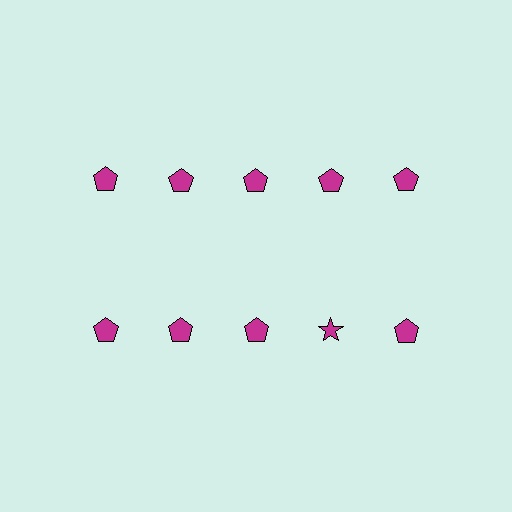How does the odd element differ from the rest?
It has a different shape: star instead of pentagon.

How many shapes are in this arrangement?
There are 10 shapes arranged in a grid pattern.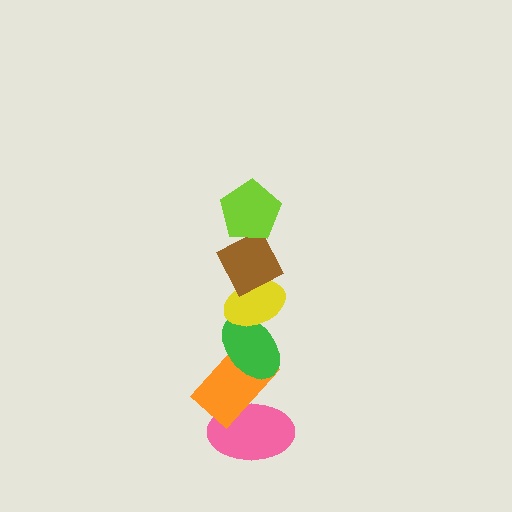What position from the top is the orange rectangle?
The orange rectangle is 5th from the top.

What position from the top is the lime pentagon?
The lime pentagon is 1st from the top.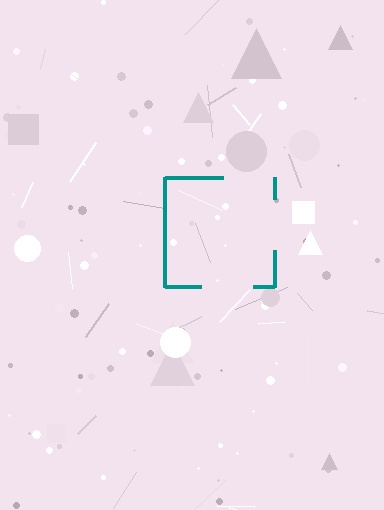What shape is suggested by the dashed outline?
The dashed outline suggests a square.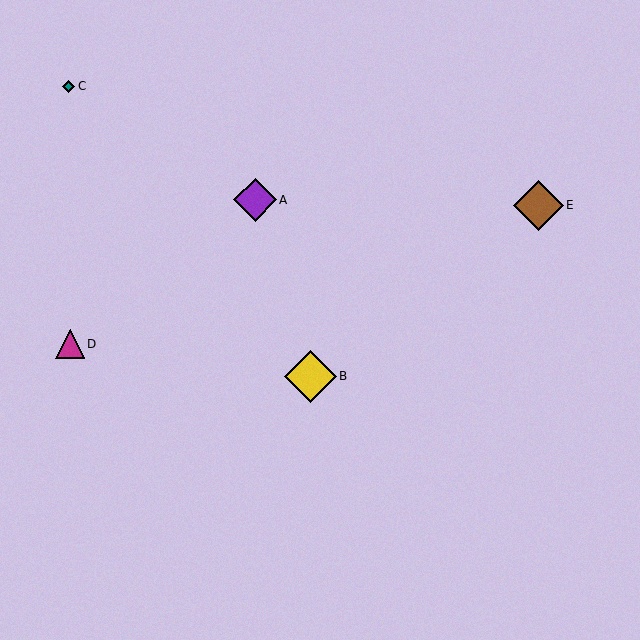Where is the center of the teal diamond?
The center of the teal diamond is at (69, 86).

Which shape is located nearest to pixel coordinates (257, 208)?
The purple diamond (labeled A) at (255, 200) is nearest to that location.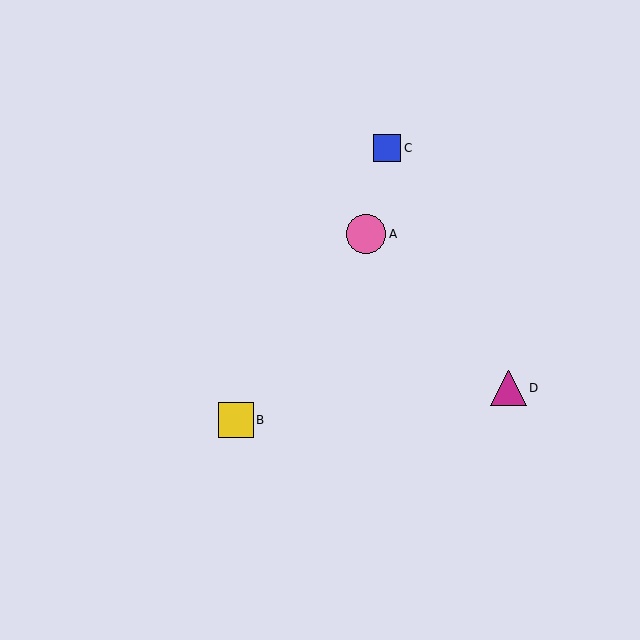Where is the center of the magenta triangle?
The center of the magenta triangle is at (509, 388).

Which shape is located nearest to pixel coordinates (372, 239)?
The pink circle (labeled A) at (366, 234) is nearest to that location.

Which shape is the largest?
The pink circle (labeled A) is the largest.